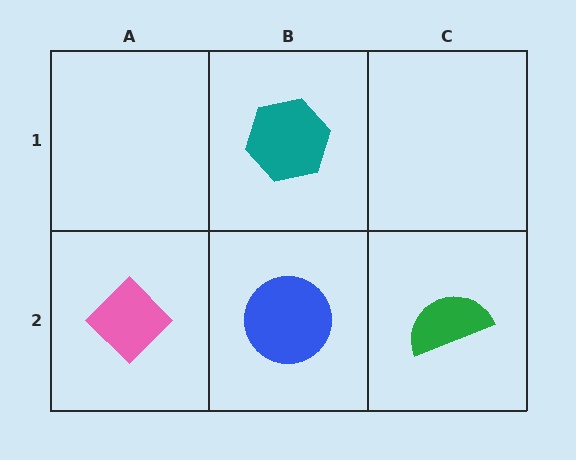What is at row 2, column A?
A pink diamond.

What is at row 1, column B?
A teal hexagon.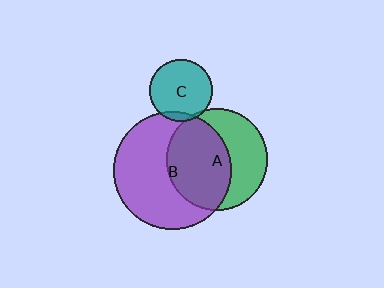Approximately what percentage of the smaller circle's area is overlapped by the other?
Approximately 55%.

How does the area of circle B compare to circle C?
Approximately 3.5 times.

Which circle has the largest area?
Circle B (purple).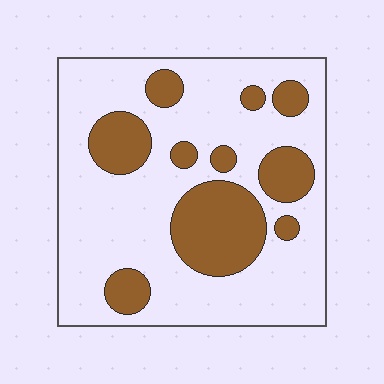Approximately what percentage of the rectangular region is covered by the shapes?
Approximately 25%.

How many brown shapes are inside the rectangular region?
10.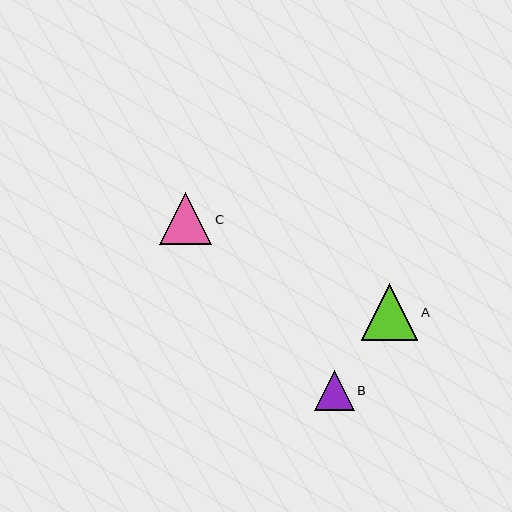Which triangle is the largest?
Triangle A is the largest with a size of approximately 56 pixels.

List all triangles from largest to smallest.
From largest to smallest: A, C, B.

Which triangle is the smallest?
Triangle B is the smallest with a size of approximately 40 pixels.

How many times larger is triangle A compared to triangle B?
Triangle A is approximately 1.4 times the size of triangle B.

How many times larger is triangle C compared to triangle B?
Triangle C is approximately 1.3 times the size of triangle B.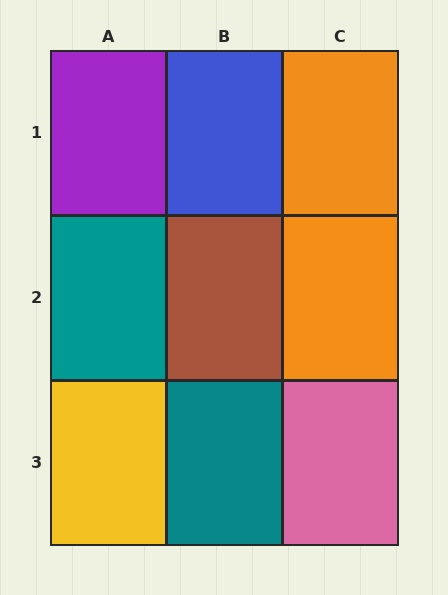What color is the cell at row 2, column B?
Brown.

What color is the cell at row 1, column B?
Blue.